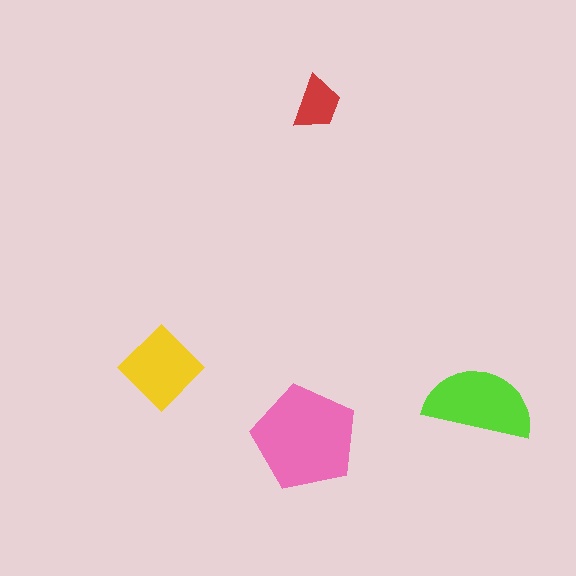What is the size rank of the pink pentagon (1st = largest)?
1st.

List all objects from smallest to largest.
The red trapezoid, the yellow diamond, the lime semicircle, the pink pentagon.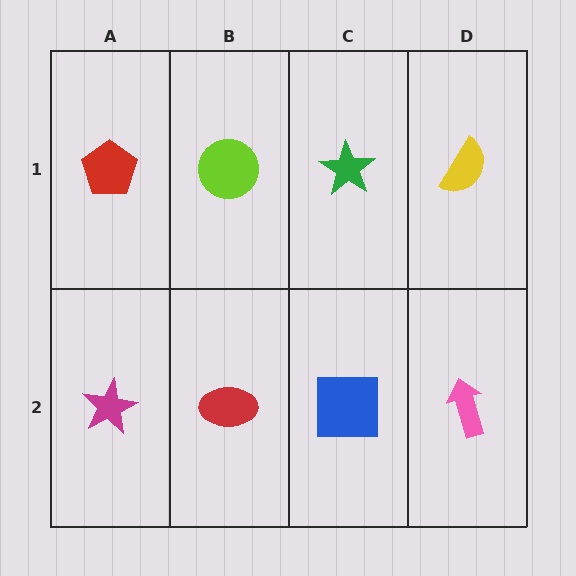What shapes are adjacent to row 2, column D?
A yellow semicircle (row 1, column D), a blue square (row 2, column C).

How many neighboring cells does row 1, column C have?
3.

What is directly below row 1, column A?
A magenta star.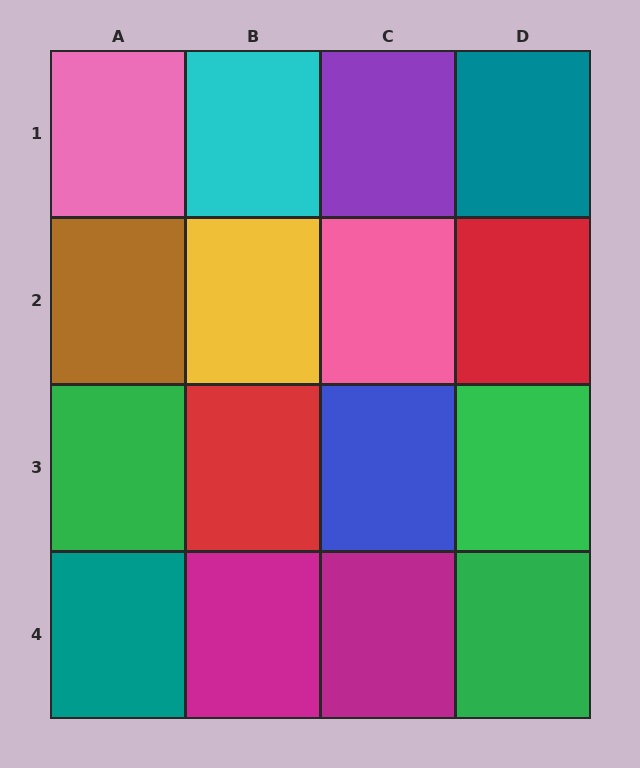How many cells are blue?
1 cell is blue.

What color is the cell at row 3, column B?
Red.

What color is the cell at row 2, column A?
Brown.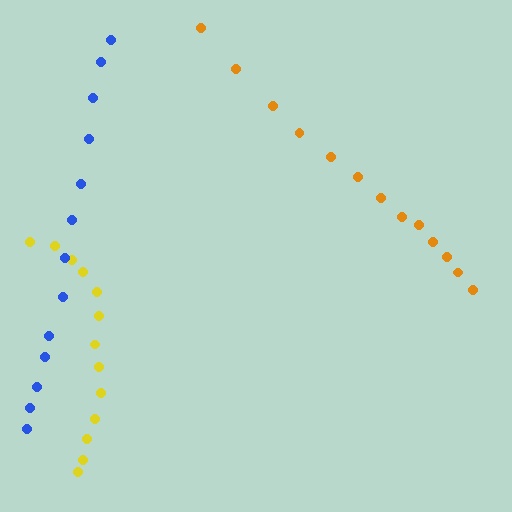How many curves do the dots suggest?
There are 3 distinct paths.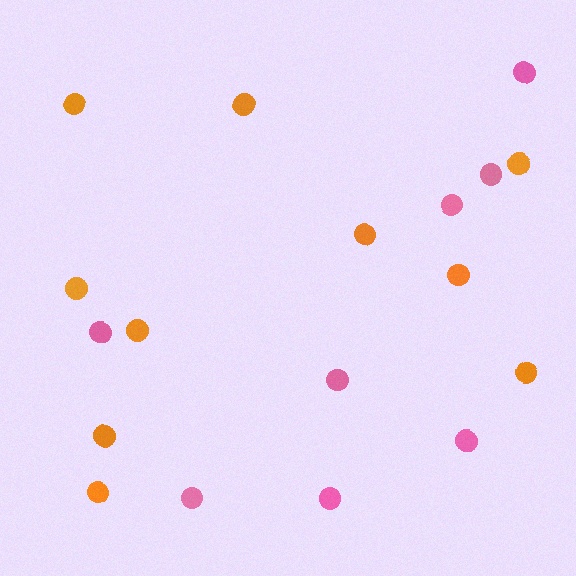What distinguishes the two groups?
There are 2 groups: one group of orange circles (10) and one group of pink circles (8).